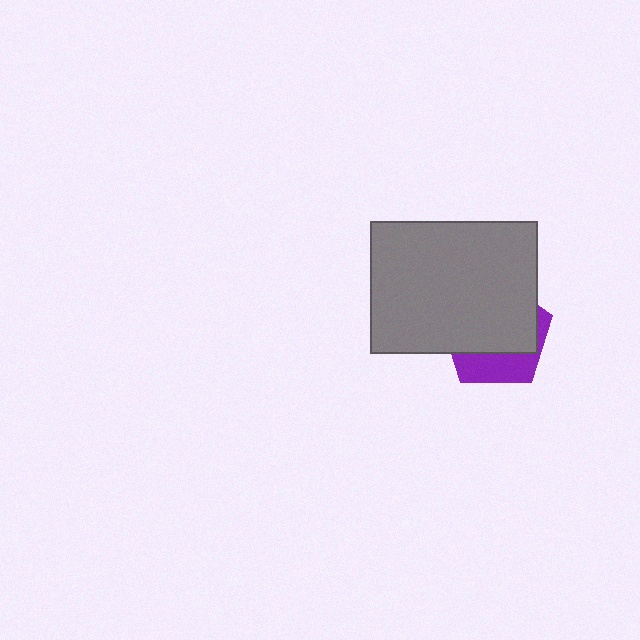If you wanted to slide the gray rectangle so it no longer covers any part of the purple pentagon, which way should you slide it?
Slide it up — that is the most direct way to separate the two shapes.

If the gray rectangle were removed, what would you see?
You would see the complete purple pentagon.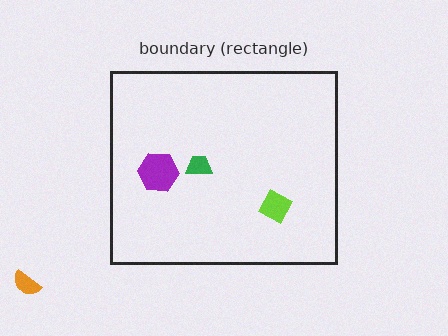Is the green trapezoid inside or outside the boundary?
Inside.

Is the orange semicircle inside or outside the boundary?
Outside.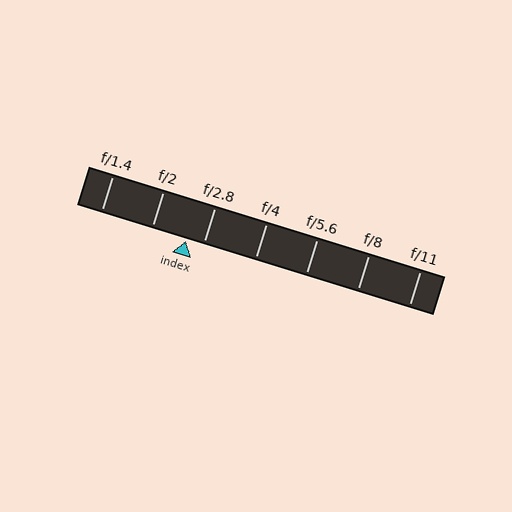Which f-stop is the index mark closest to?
The index mark is closest to f/2.8.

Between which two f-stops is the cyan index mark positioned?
The index mark is between f/2 and f/2.8.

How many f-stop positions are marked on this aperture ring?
There are 7 f-stop positions marked.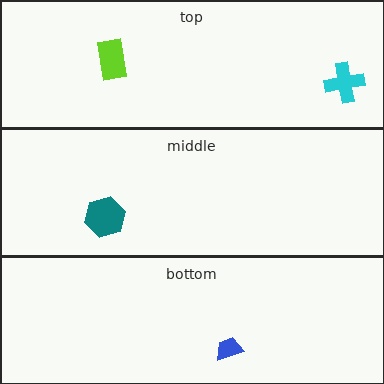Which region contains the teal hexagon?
The middle region.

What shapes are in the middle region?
The teal hexagon.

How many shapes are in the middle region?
1.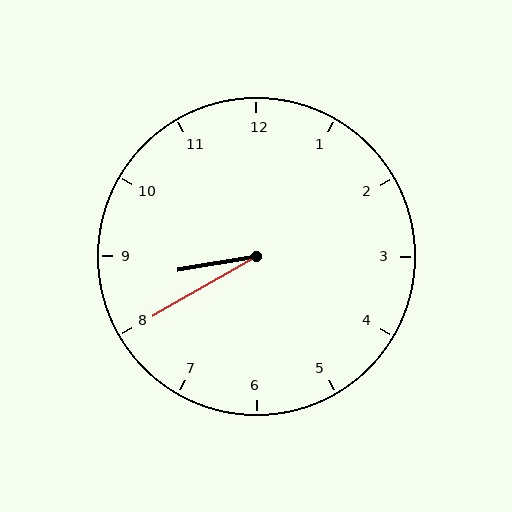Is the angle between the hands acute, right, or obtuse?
It is acute.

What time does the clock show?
8:40.